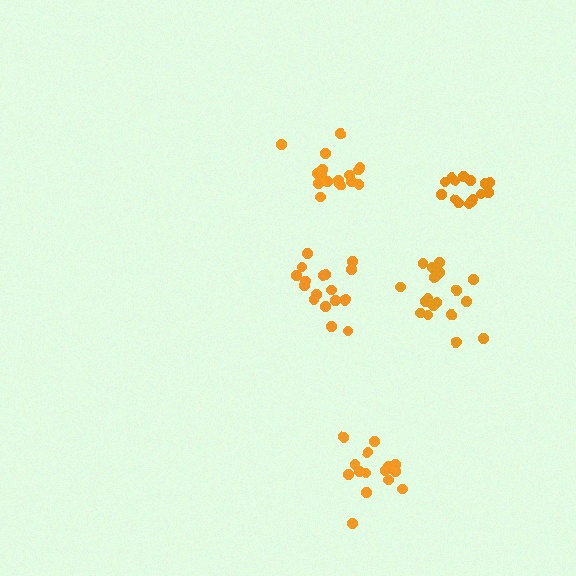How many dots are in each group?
Group 1: 18 dots, Group 2: 17 dots, Group 3: 15 dots, Group 4: 15 dots, Group 5: 19 dots (84 total).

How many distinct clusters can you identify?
There are 5 distinct clusters.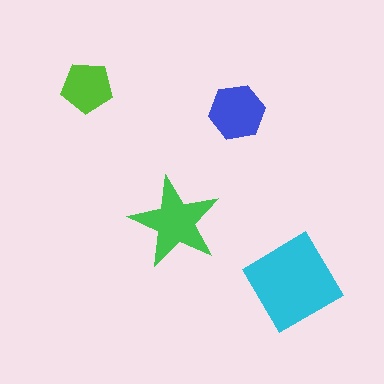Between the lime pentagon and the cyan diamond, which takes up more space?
The cyan diamond.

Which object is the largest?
The cyan diamond.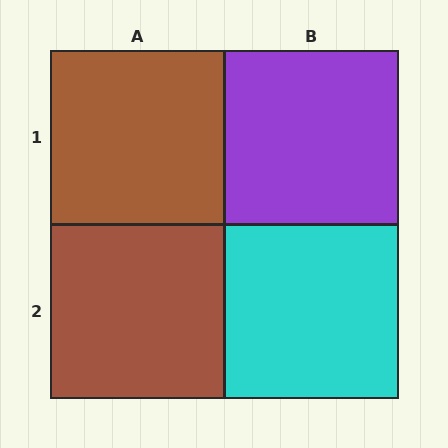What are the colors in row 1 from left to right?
Brown, purple.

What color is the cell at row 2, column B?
Cyan.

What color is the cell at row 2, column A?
Brown.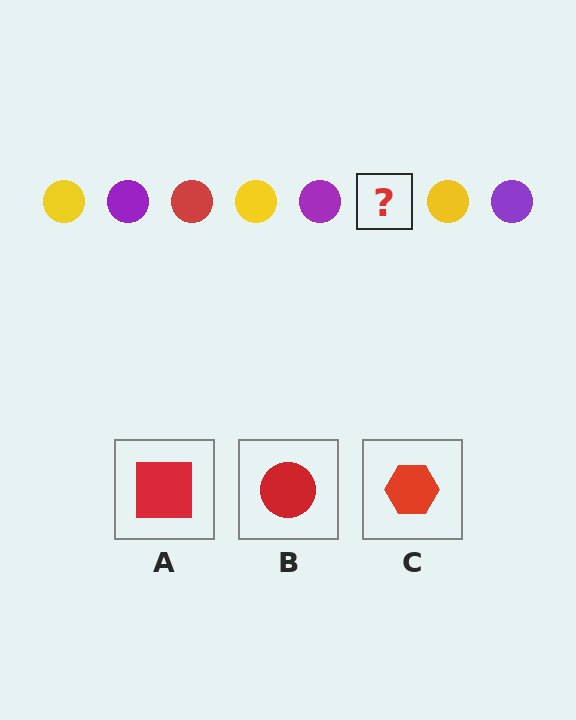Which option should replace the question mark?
Option B.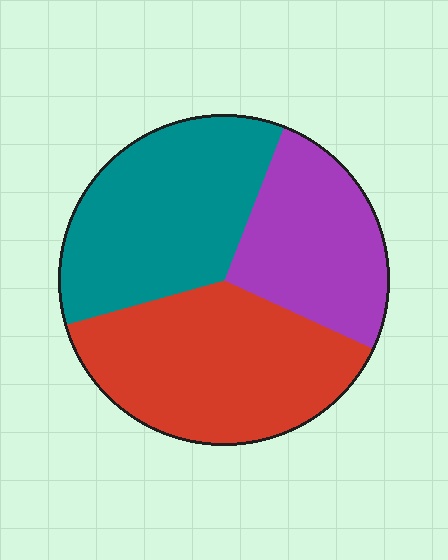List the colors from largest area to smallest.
From largest to smallest: red, teal, purple.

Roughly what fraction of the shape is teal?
Teal covers 35% of the shape.